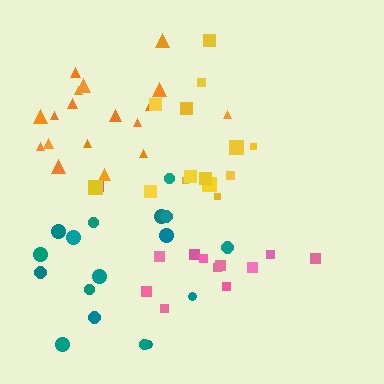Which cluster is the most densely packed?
Orange.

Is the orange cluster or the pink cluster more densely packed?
Orange.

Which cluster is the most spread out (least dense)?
Teal.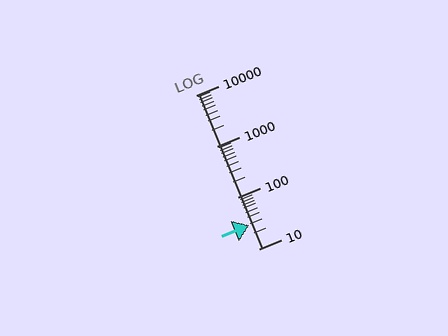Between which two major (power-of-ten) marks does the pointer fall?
The pointer is between 10 and 100.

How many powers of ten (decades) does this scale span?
The scale spans 3 decades, from 10 to 10000.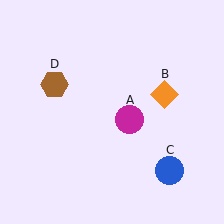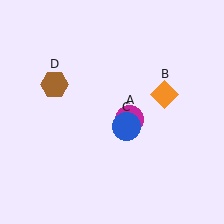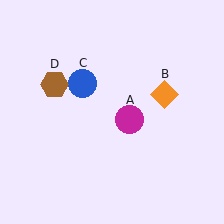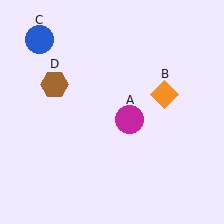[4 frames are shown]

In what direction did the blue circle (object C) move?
The blue circle (object C) moved up and to the left.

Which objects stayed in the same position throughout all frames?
Magenta circle (object A) and orange diamond (object B) and brown hexagon (object D) remained stationary.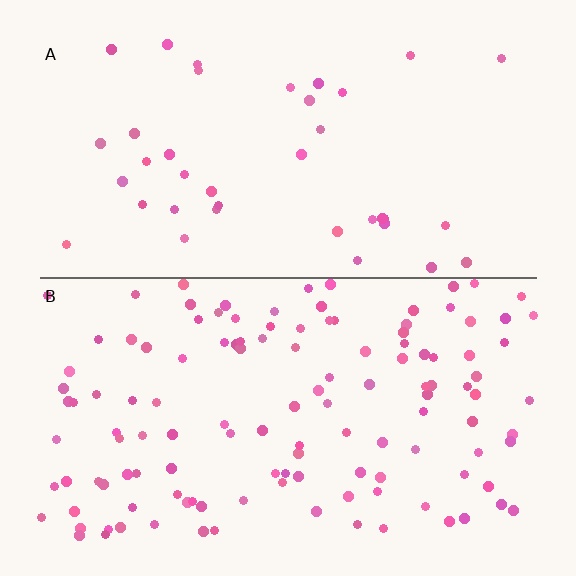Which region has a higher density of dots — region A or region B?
B (the bottom).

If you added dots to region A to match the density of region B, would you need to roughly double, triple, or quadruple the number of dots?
Approximately triple.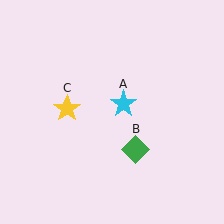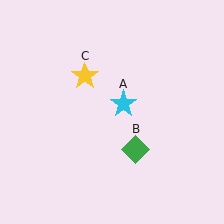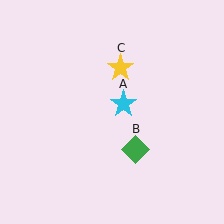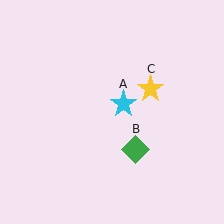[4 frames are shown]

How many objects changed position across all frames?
1 object changed position: yellow star (object C).